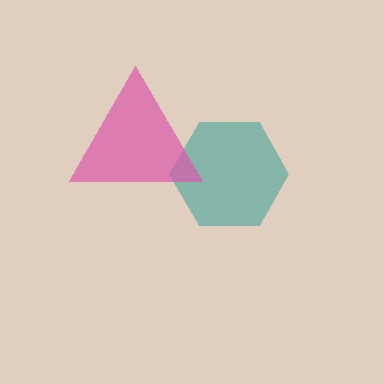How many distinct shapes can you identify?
There are 2 distinct shapes: a teal hexagon, a pink triangle.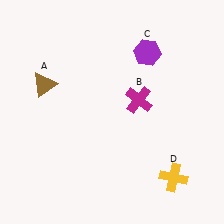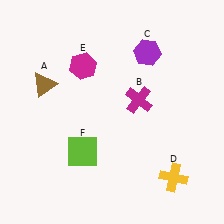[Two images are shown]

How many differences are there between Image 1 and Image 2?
There are 2 differences between the two images.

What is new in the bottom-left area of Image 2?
A lime square (F) was added in the bottom-left area of Image 2.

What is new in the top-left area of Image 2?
A magenta hexagon (E) was added in the top-left area of Image 2.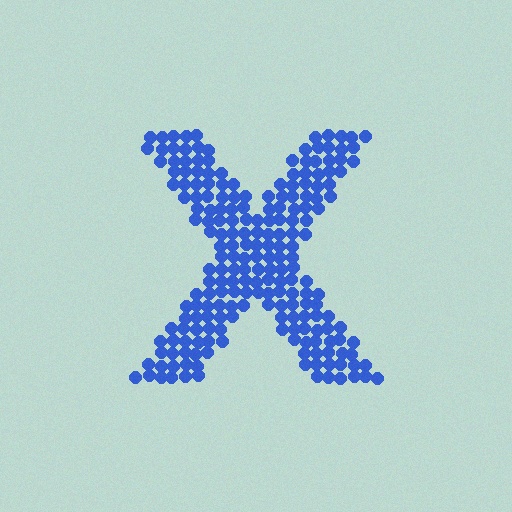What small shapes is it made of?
It is made of small circles.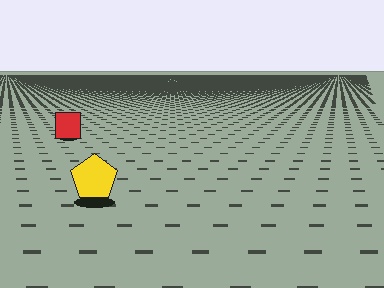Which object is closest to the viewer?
The yellow pentagon is closest. The texture marks near it are larger and more spread out.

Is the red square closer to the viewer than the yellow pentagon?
No. The yellow pentagon is closer — you can tell from the texture gradient: the ground texture is coarser near it.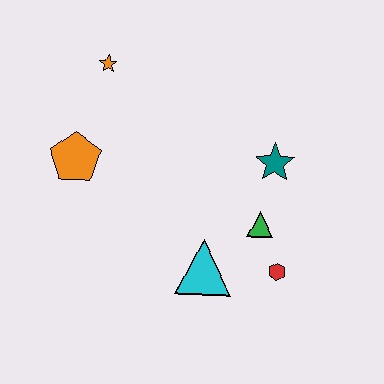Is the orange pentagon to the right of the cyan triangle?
No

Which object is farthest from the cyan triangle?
The orange star is farthest from the cyan triangle.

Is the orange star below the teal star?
No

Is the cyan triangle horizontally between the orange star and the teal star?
Yes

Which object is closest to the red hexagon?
The green triangle is closest to the red hexagon.